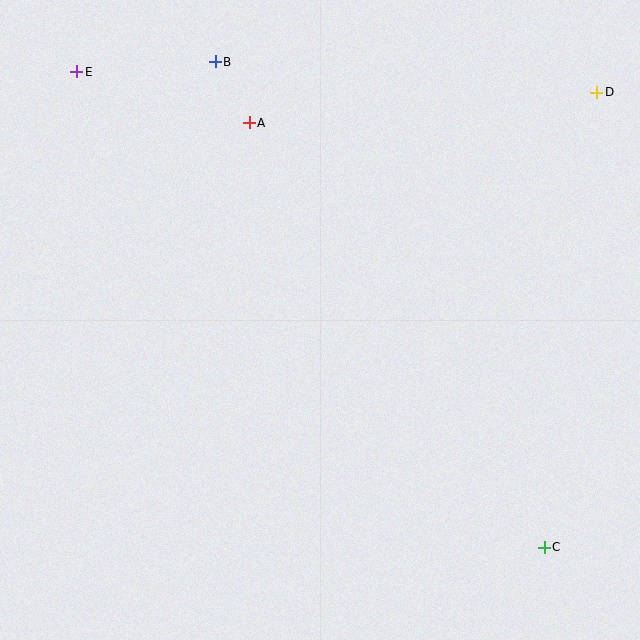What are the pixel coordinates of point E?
Point E is at (77, 72).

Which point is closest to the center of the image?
Point A at (249, 123) is closest to the center.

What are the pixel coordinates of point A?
Point A is at (249, 123).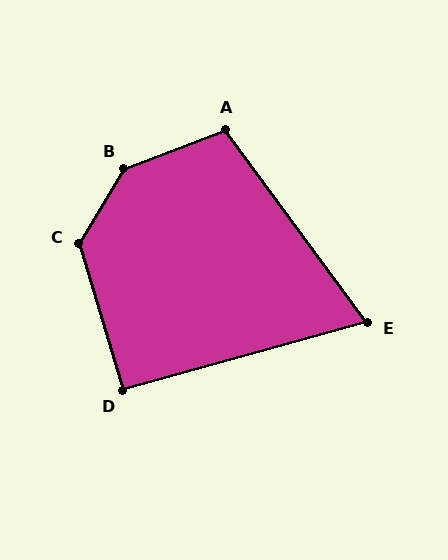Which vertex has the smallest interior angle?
E, at approximately 69 degrees.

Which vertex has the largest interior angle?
B, at approximately 142 degrees.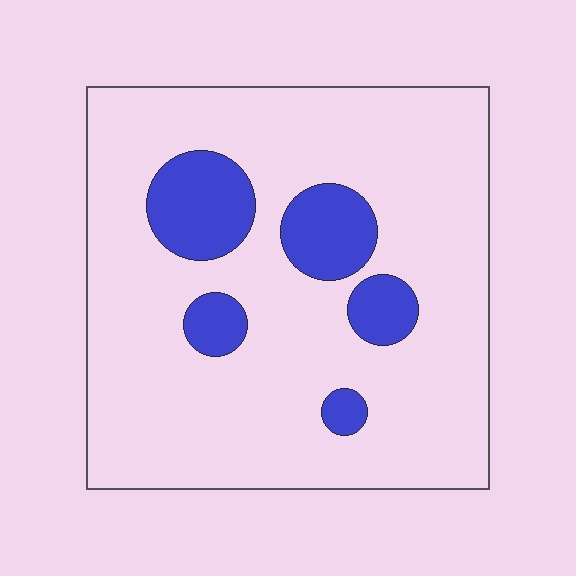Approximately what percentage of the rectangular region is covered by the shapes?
Approximately 15%.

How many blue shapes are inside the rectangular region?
5.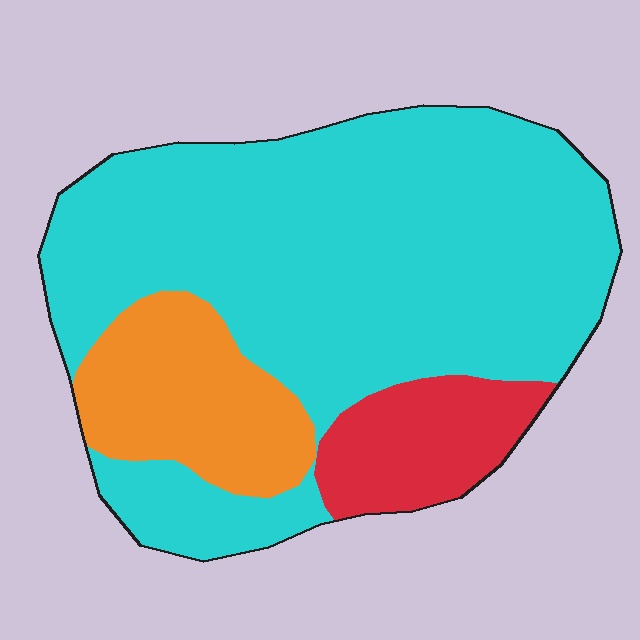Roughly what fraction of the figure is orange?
Orange takes up about one sixth (1/6) of the figure.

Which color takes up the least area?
Red, at roughly 10%.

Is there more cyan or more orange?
Cyan.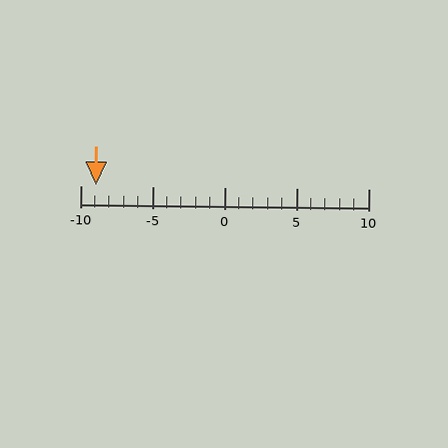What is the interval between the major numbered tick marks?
The major tick marks are spaced 5 units apart.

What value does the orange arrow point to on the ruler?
The orange arrow points to approximately -9.